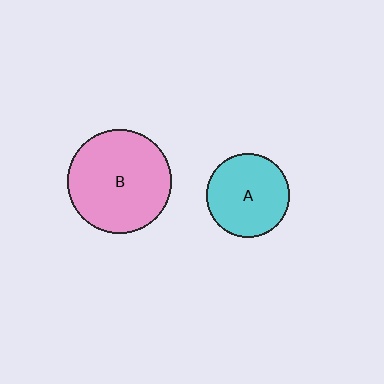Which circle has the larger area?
Circle B (pink).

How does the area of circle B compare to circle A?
Approximately 1.5 times.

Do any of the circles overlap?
No, none of the circles overlap.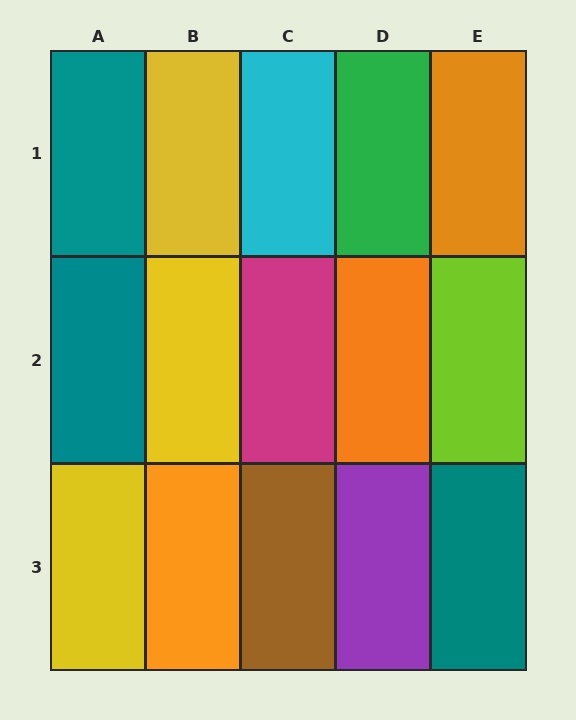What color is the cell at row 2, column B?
Yellow.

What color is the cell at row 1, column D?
Green.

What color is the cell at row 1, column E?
Orange.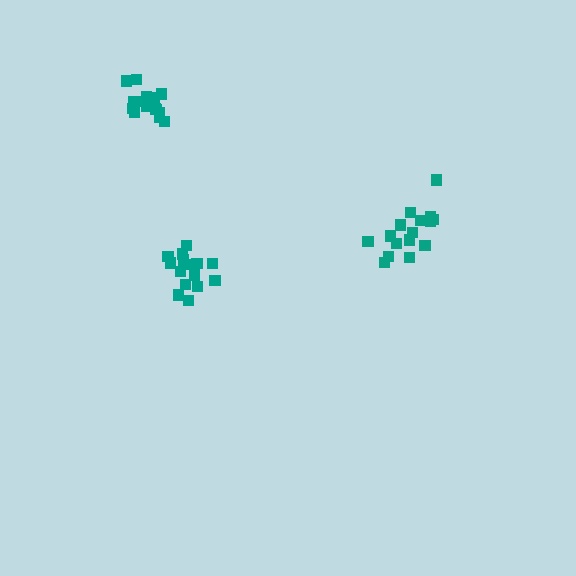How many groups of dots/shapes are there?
There are 3 groups.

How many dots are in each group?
Group 1: 17 dots, Group 2: 16 dots, Group 3: 16 dots (49 total).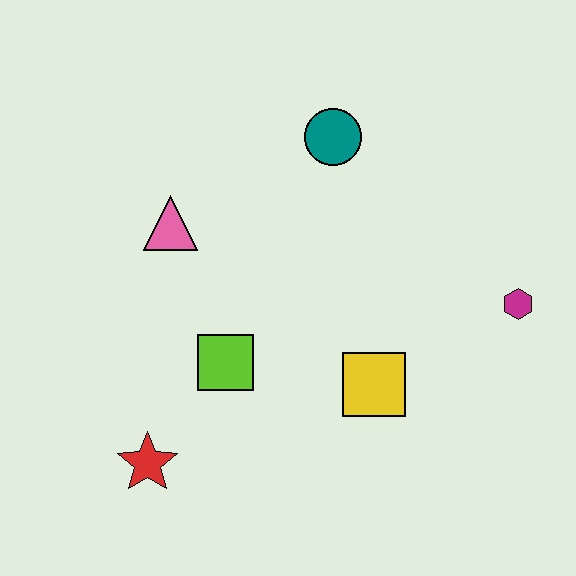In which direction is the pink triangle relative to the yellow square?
The pink triangle is to the left of the yellow square.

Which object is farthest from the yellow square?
The pink triangle is farthest from the yellow square.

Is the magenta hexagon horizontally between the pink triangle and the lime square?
No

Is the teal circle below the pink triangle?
No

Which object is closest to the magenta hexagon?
The yellow square is closest to the magenta hexagon.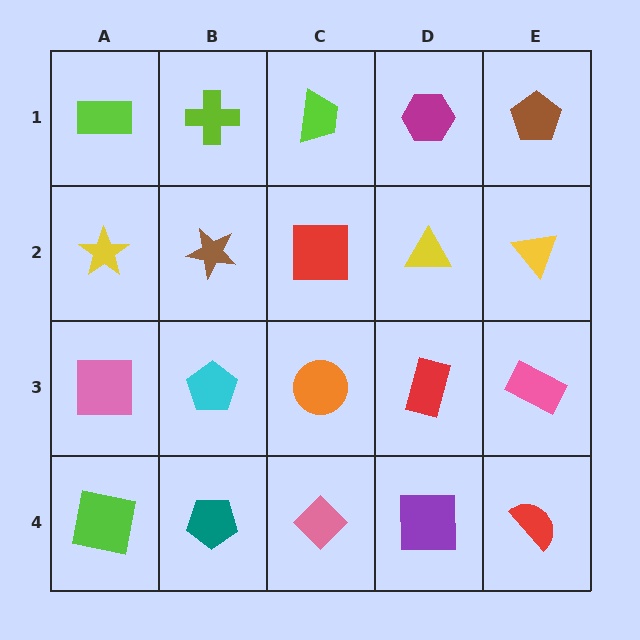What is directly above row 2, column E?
A brown pentagon.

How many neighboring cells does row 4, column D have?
3.